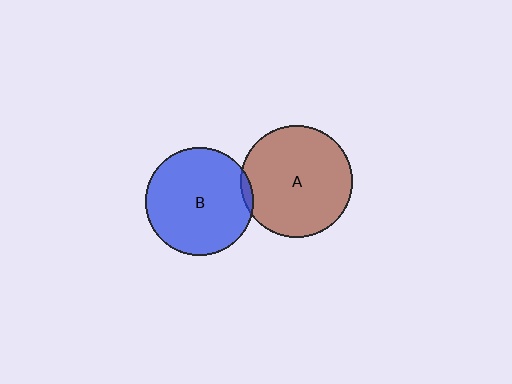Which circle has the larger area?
Circle A (brown).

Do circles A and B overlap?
Yes.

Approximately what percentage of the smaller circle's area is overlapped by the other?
Approximately 5%.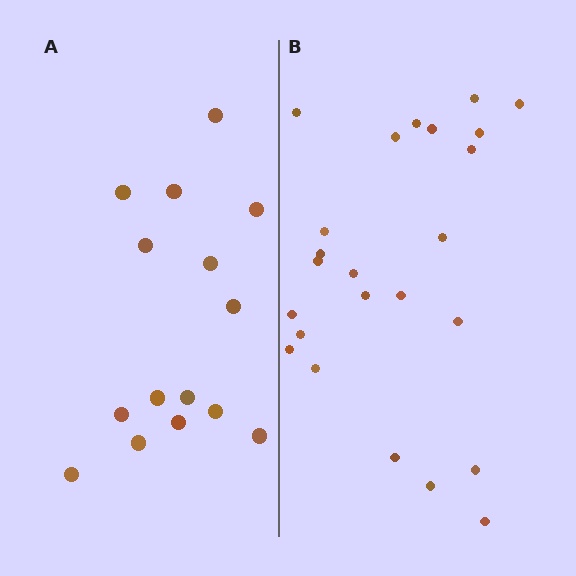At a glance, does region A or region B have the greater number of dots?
Region B (the right region) has more dots.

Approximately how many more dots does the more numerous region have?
Region B has roughly 8 or so more dots than region A.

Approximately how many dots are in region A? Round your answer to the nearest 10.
About 20 dots. (The exact count is 15, which rounds to 20.)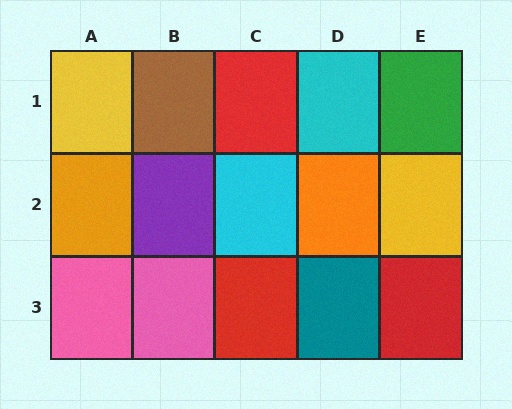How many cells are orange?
2 cells are orange.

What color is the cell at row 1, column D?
Cyan.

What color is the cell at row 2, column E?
Yellow.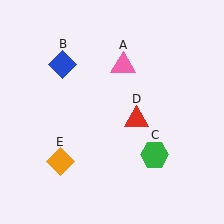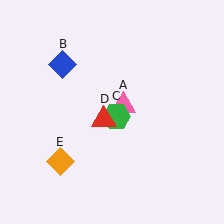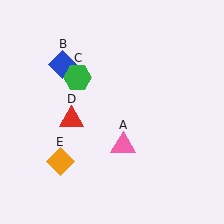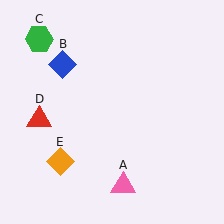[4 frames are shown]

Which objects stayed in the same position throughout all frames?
Blue diamond (object B) and orange diamond (object E) remained stationary.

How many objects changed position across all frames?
3 objects changed position: pink triangle (object A), green hexagon (object C), red triangle (object D).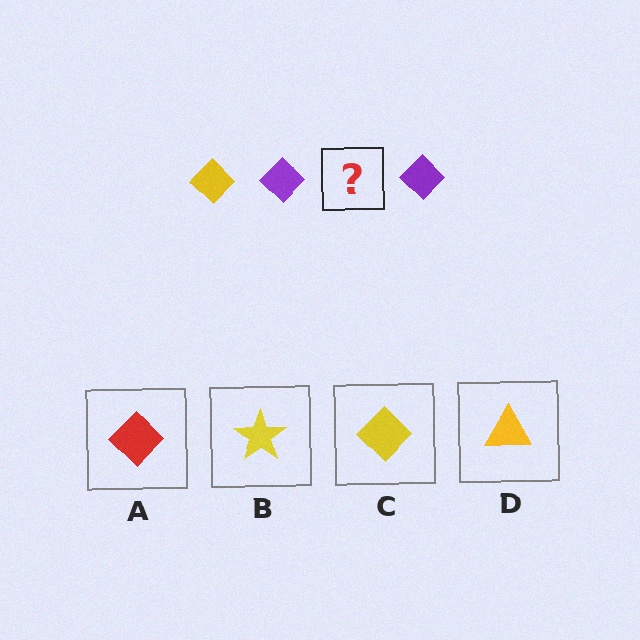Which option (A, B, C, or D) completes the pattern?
C.